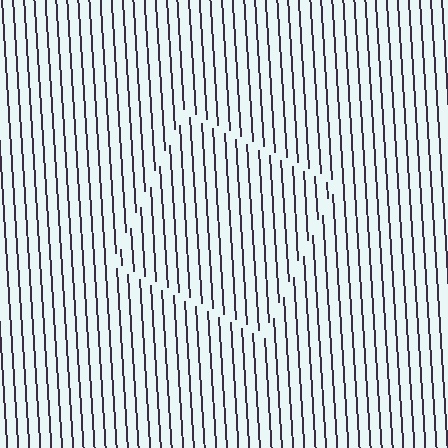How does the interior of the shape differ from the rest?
The interior of the shape contains the same grating, shifted by half a period — the contour is defined by the phase discontinuity where line-ends from the inner and outer gratings abut.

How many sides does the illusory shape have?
4 sides — the line-ends trace a square.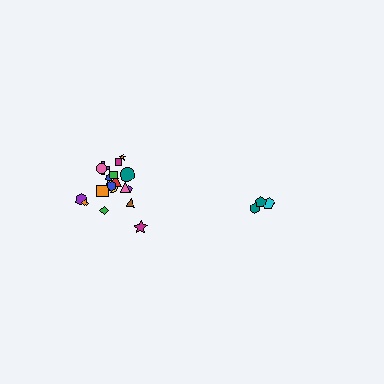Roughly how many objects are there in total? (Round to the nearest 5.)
Roughly 20 objects in total.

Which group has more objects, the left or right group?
The left group.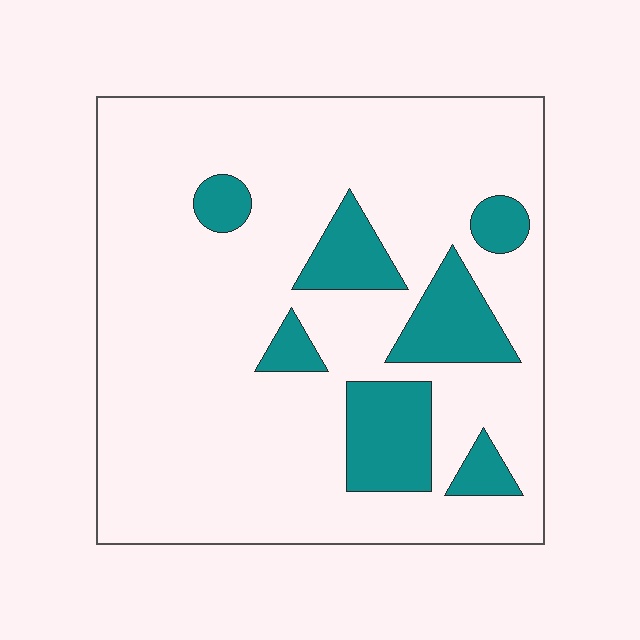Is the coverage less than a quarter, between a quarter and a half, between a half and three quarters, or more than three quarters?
Less than a quarter.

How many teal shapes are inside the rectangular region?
7.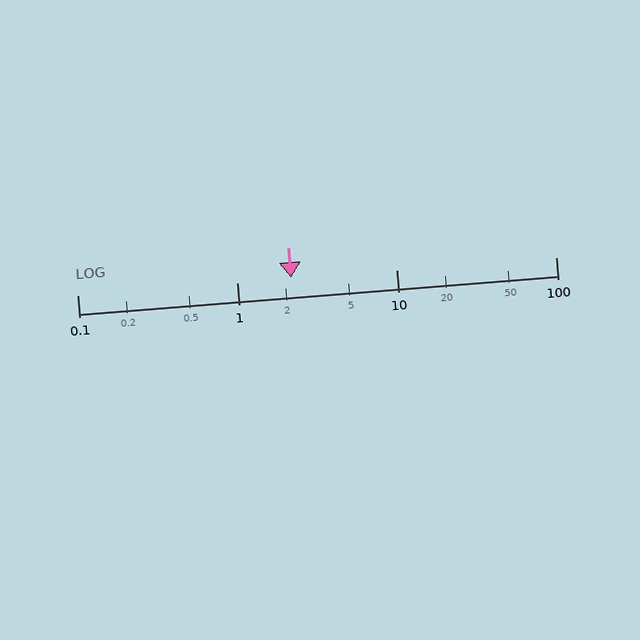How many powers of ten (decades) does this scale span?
The scale spans 3 decades, from 0.1 to 100.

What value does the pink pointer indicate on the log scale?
The pointer indicates approximately 2.2.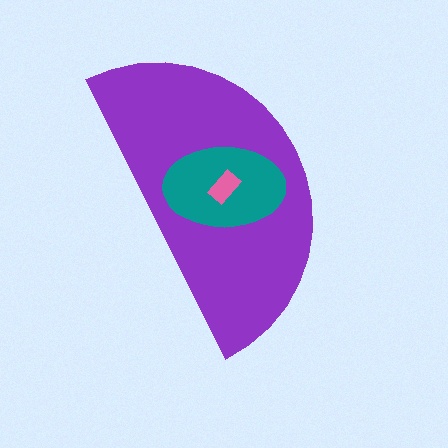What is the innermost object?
The pink rectangle.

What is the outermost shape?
The purple semicircle.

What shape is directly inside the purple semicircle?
The teal ellipse.